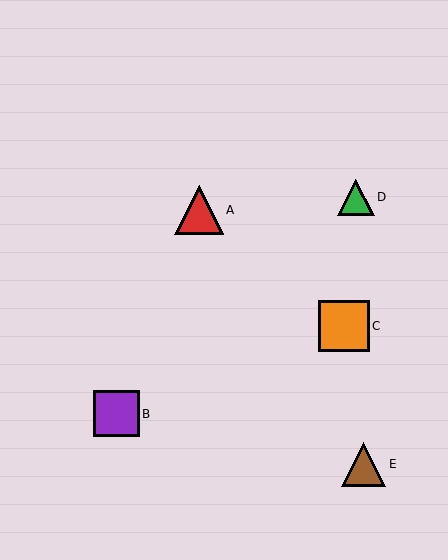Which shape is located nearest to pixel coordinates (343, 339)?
The orange square (labeled C) at (344, 326) is nearest to that location.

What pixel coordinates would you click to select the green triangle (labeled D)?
Click at (356, 197) to select the green triangle D.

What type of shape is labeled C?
Shape C is an orange square.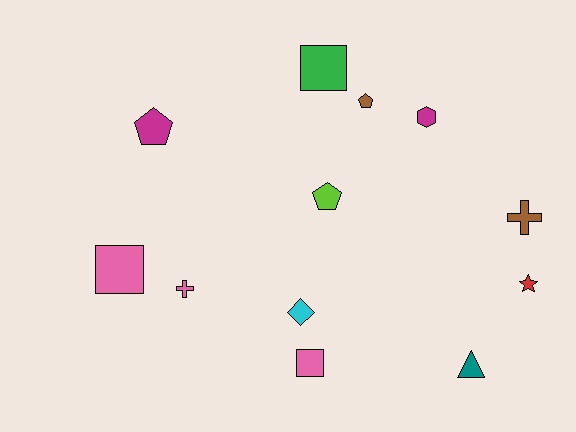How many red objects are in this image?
There is 1 red object.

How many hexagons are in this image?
There is 1 hexagon.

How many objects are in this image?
There are 12 objects.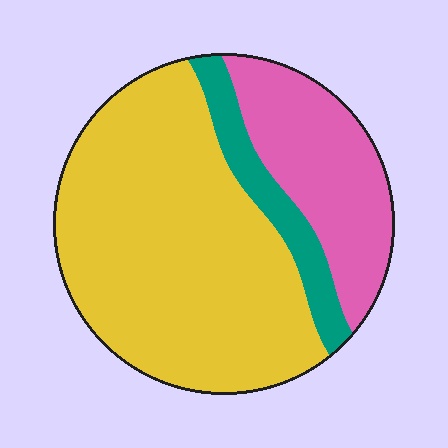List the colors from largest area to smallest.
From largest to smallest: yellow, pink, teal.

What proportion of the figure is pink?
Pink takes up less than a quarter of the figure.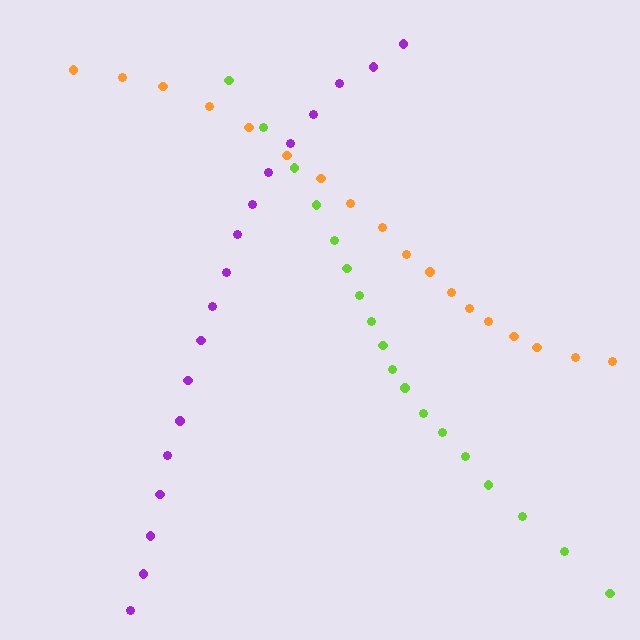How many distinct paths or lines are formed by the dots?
There are 3 distinct paths.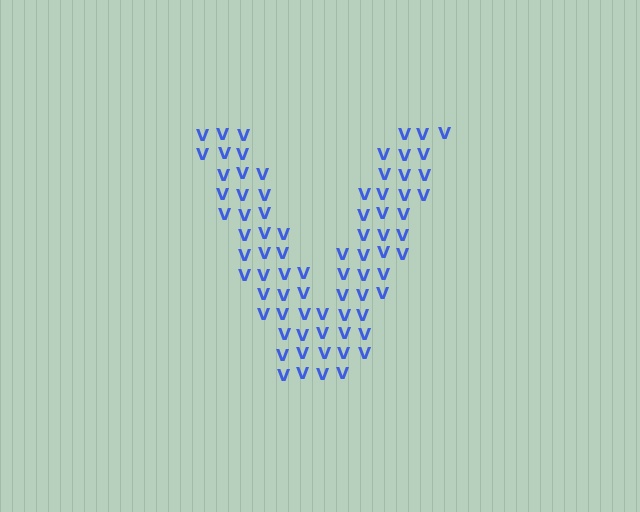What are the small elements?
The small elements are letter V's.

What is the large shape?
The large shape is the letter V.